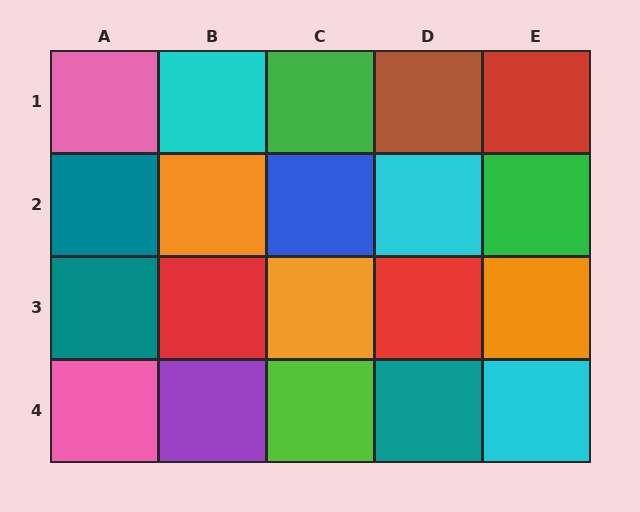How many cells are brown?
1 cell is brown.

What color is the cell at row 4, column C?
Lime.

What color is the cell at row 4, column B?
Purple.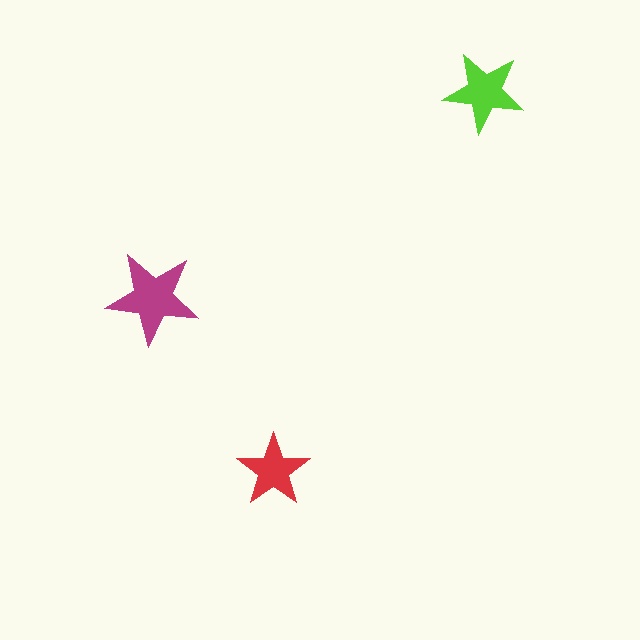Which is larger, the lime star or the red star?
The lime one.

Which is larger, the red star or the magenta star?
The magenta one.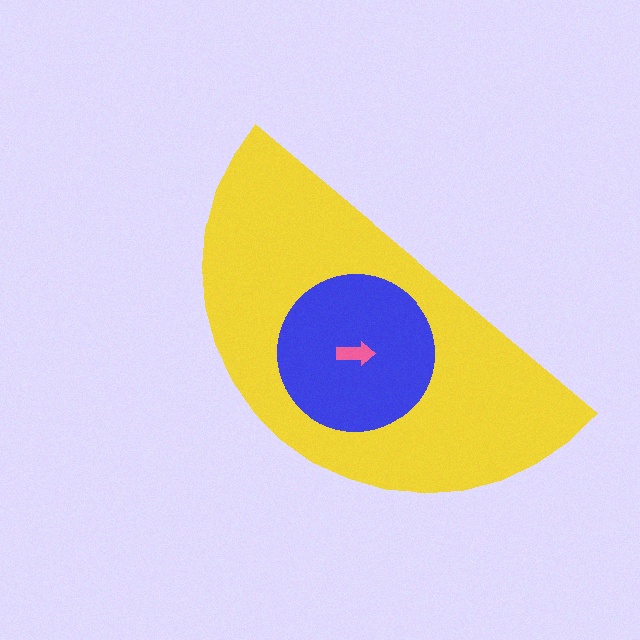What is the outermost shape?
The yellow semicircle.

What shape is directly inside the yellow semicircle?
The blue circle.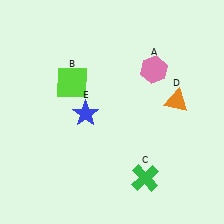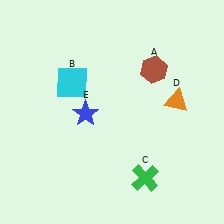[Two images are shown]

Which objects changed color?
A changed from pink to brown. B changed from lime to cyan.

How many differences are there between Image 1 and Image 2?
There are 2 differences between the two images.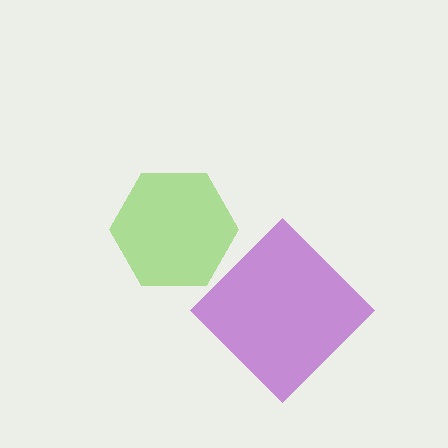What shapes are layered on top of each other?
The layered shapes are: a lime hexagon, a purple diamond.